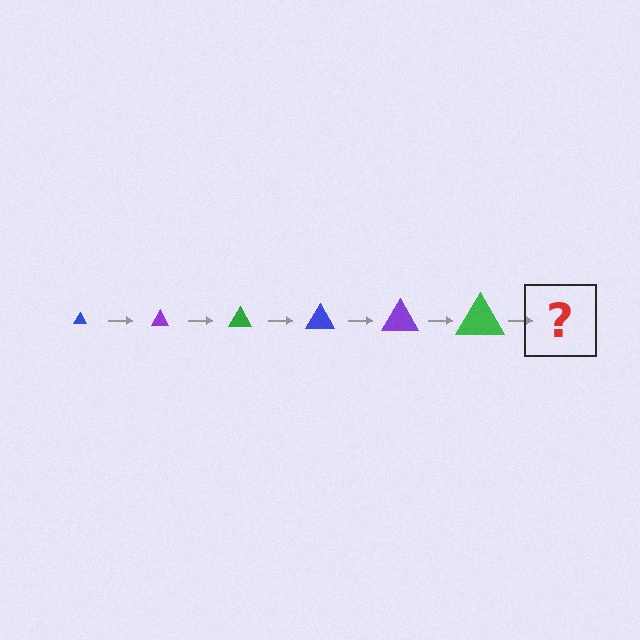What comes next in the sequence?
The next element should be a blue triangle, larger than the previous one.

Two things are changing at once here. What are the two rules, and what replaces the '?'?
The two rules are that the triangle grows larger each step and the color cycles through blue, purple, and green. The '?' should be a blue triangle, larger than the previous one.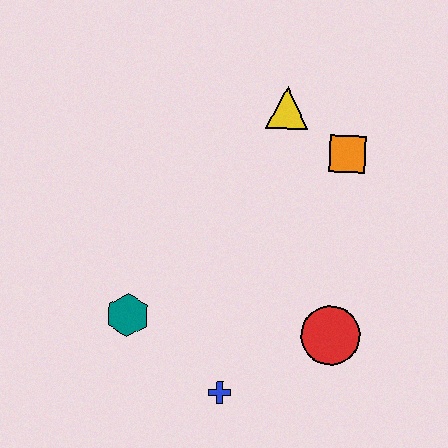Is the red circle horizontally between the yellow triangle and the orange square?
Yes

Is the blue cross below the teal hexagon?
Yes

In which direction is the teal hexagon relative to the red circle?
The teal hexagon is to the left of the red circle.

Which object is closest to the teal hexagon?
The blue cross is closest to the teal hexagon.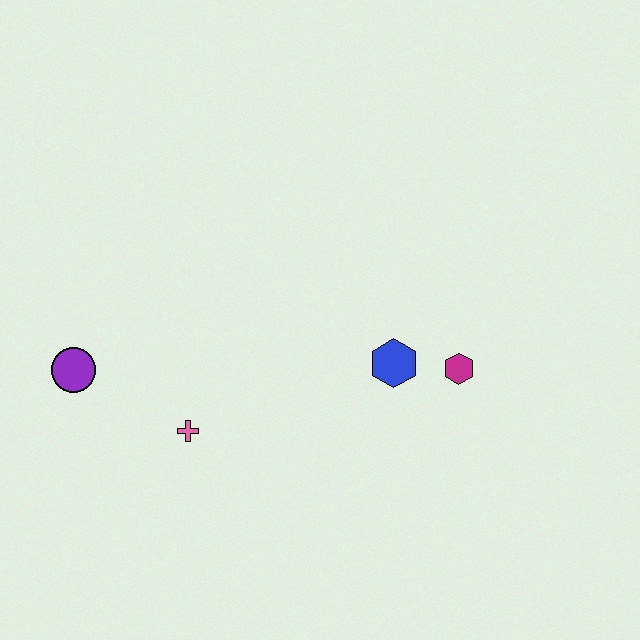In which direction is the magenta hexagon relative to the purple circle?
The magenta hexagon is to the right of the purple circle.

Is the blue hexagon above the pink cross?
Yes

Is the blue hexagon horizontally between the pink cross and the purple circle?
No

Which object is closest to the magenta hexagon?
The blue hexagon is closest to the magenta hexagon.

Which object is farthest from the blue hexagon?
The purple circle is farthest from the blue hexagon.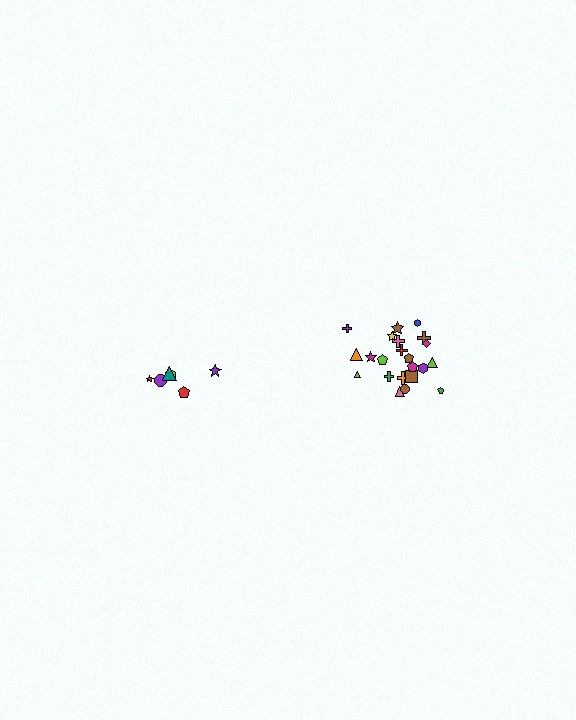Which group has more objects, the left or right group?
The right group.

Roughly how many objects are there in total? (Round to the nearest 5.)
Roughly 30 objects in total.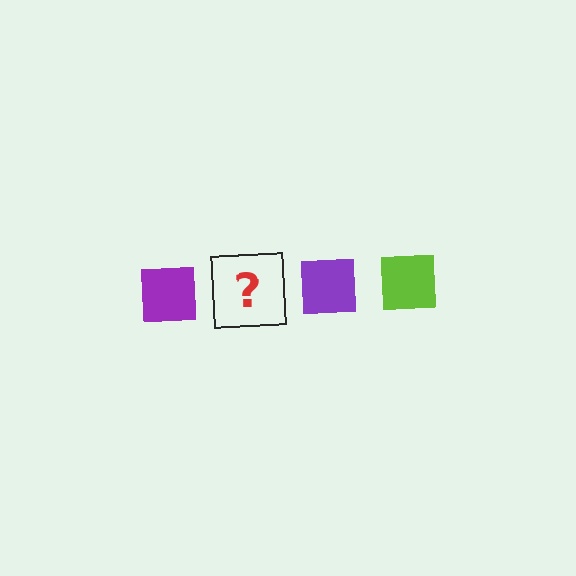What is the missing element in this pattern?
The missing element is a lime square.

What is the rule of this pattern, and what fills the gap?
The rule is that the pattern cycles through purple, lime squares. The gap should be filled with a lime square.